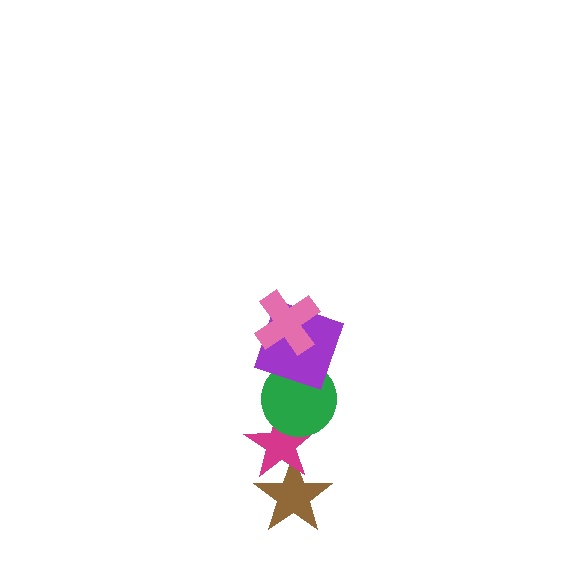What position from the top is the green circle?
The green circle is 3rd from the top.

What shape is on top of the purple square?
The pink cross is on top of the purple square.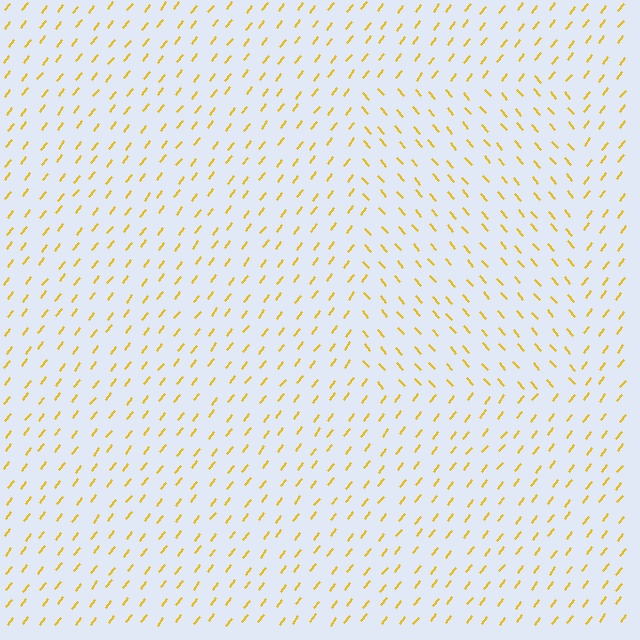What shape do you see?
I see a rectangle.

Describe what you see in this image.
The image is filled with small yellow line segments. A rectangle region in the image has lines oriented differently from the surrounding lines, creating a visible texture boundary.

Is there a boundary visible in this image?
Yes, there is a texture boundary formed by a change in line orientation.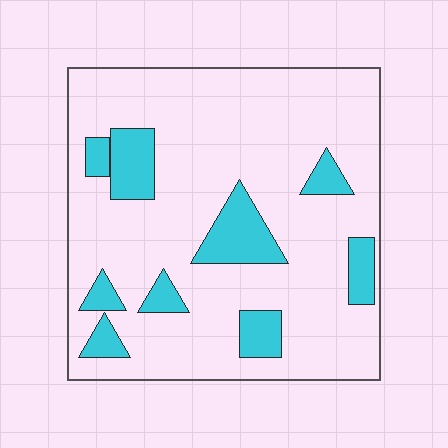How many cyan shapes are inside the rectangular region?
9.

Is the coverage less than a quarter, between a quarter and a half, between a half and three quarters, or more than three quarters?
Less than a quarter.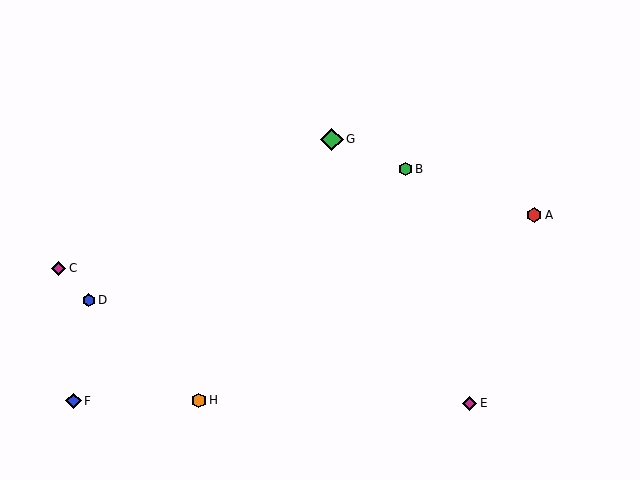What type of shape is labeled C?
Shape C is a magenta diamond.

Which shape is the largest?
The green diamond (labeled G) is the largest.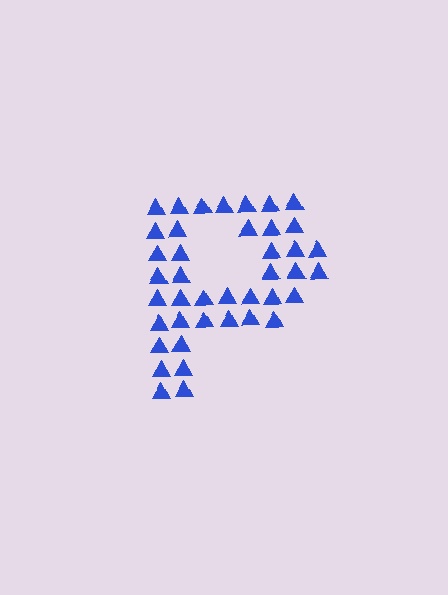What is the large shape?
The large shape is the letter P.